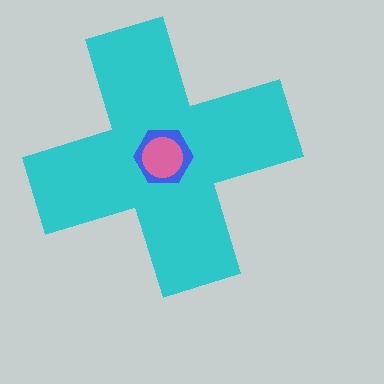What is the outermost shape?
The cyan cross.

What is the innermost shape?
The pink circle.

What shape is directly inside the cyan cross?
The blue hexagon.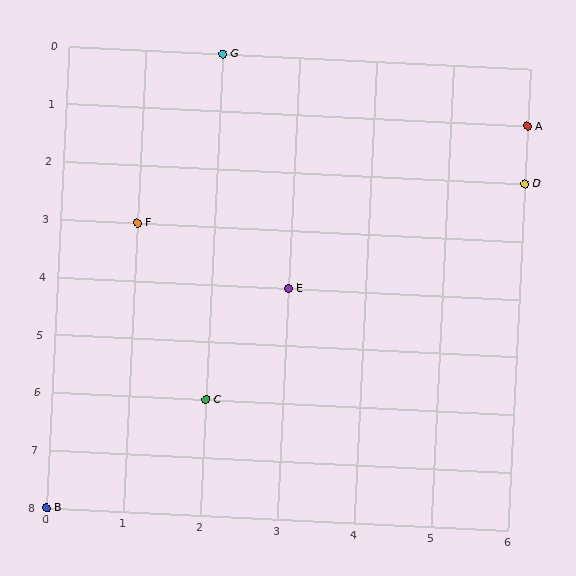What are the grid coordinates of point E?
Point E is at grid coordinates (3, 4).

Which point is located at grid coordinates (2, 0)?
Point G is at (2, 0).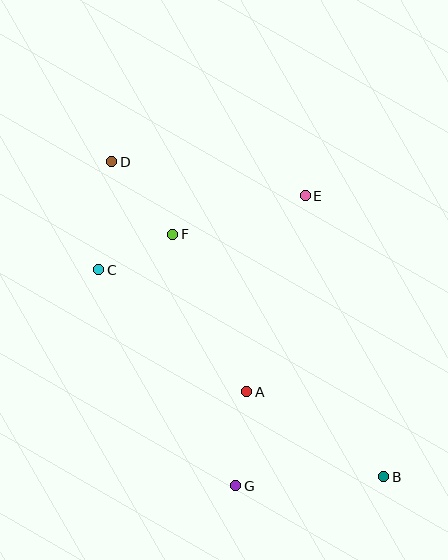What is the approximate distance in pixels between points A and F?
The distance between A and F is approximately 174 pixels.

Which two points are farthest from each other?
Points B and D are farthest from each other.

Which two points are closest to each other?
Points C and F are closest to each other.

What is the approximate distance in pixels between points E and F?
The distance between E and F is approximately 138 pixels.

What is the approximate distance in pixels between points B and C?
The distance between B and C is approximately 352 pixels.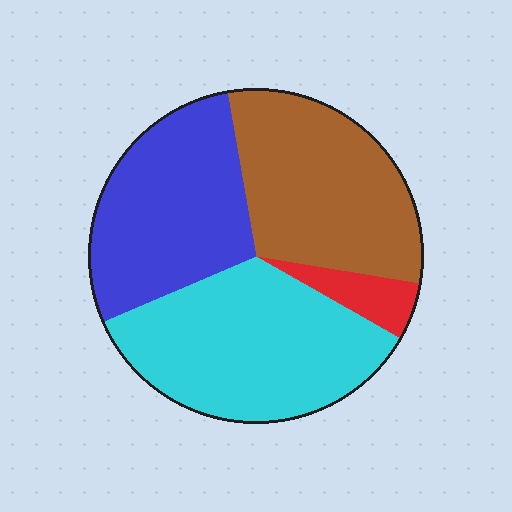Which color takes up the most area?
Cyan, at roughly 35%.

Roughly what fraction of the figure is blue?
Blue covers about 30% of the figure.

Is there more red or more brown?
Brown.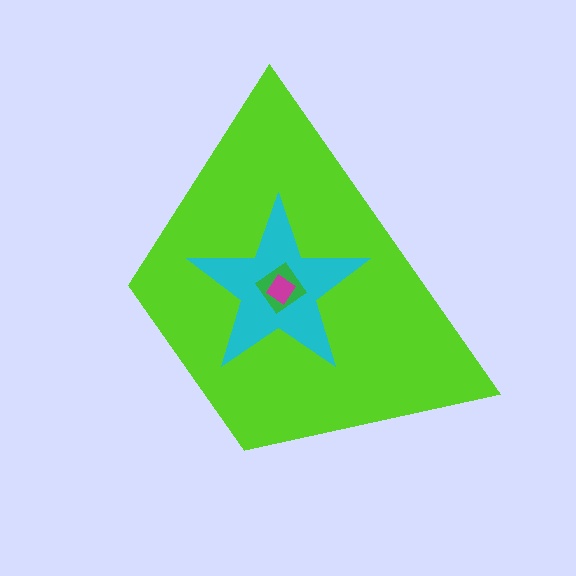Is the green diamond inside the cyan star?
Yes.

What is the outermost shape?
The lime trapezoid.